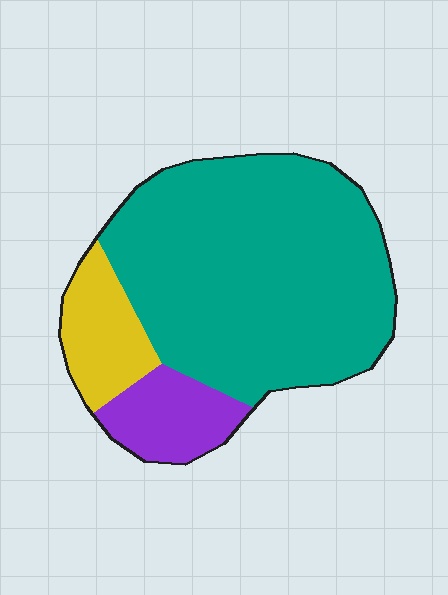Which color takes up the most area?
Teal, at roughly 75%.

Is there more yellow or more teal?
Teal.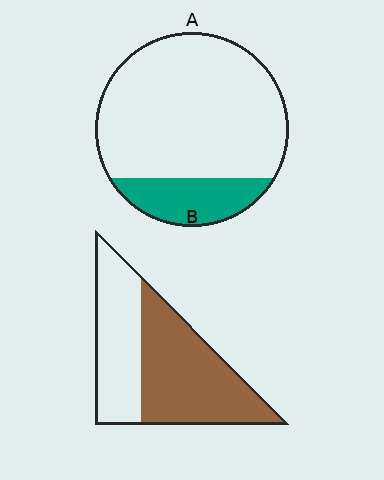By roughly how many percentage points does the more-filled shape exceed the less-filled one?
By roughly 40 percentage points (B over A).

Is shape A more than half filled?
No.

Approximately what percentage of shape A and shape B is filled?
A is approximately 20% and B is approximately 60%.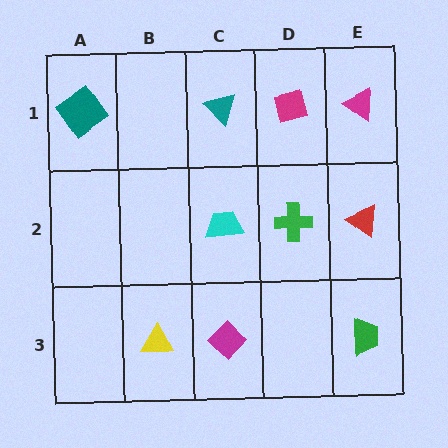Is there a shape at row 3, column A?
No, that cell is empty.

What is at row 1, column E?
A magenta triangle.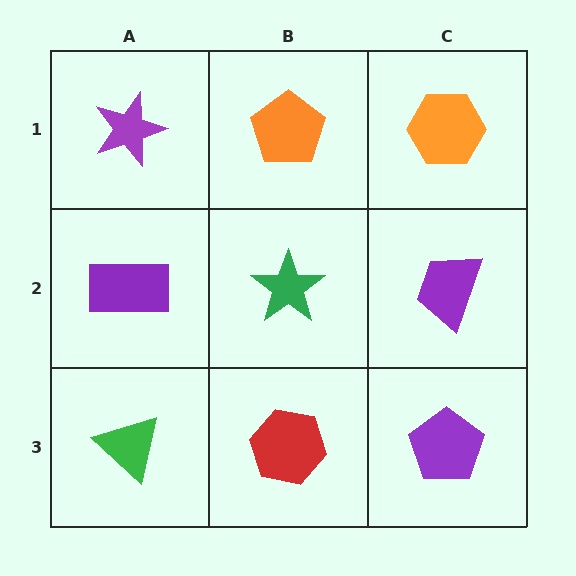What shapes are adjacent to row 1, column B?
A green star (row 2, column B), a purple star (row 1, column A), an orange hexagon (row 1, column C).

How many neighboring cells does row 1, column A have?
2.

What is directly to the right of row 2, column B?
A purple trapezoid.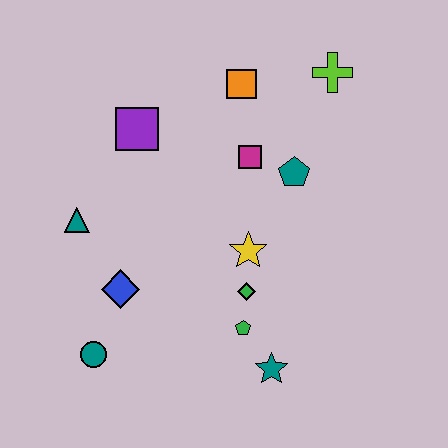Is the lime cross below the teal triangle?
No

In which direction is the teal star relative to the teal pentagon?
The teal star is below the teal pentagon.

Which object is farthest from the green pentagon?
The lime cross is farthest from the green pentagon.